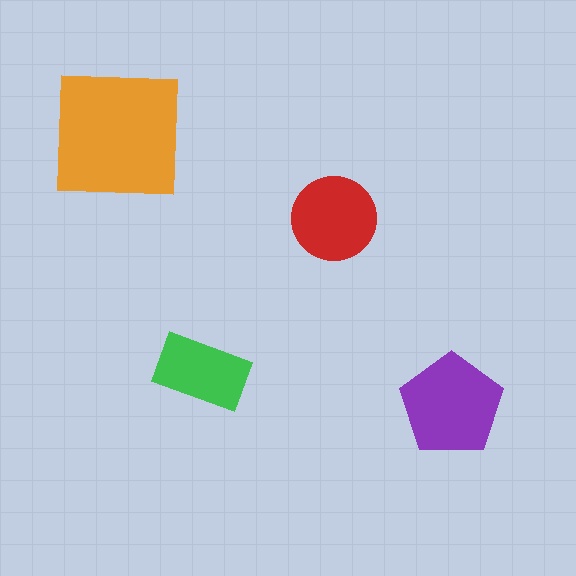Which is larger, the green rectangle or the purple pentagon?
The purple pentagon.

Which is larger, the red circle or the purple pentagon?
The purple pentagon.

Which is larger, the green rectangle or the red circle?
The red circle.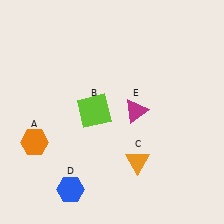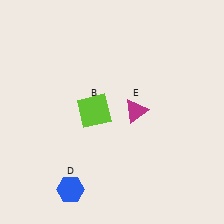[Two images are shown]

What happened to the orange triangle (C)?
The orange triangle (C) was removed in Image 2. It was in the bottom-right area of Image 1.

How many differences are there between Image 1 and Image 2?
There are 2 differences between the two images.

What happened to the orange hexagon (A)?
The orange hexagon (A) was removed in Image 2. It was in the bottom-left area of Image 1.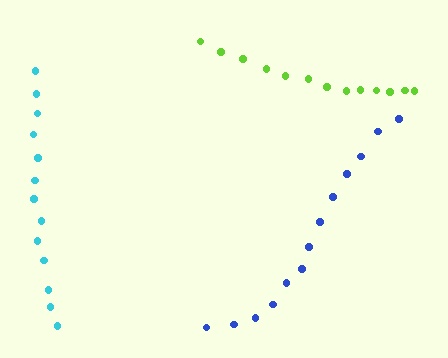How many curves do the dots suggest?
There are 3 distinct paths.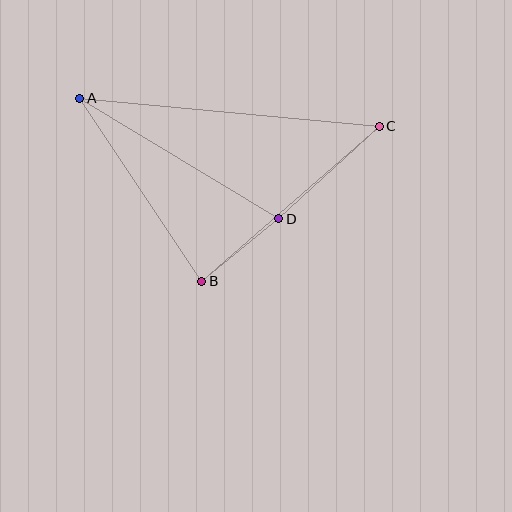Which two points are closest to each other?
Points B and D are closest to each other.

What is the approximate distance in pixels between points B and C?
The distance between B and C is approximately 236 pixels.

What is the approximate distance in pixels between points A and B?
The distance between A and B is approximately 220 pixels.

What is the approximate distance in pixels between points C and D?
The distance between C and D is approximately 137 pixels.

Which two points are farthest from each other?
Points A and C are farthest from each other.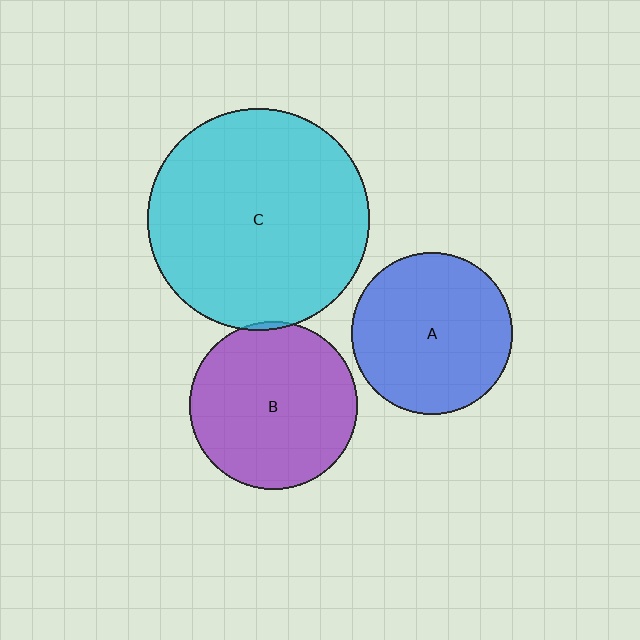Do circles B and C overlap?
Yes.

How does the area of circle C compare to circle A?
Approximately 1.9 times.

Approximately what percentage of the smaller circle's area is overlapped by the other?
Approximately 5%.